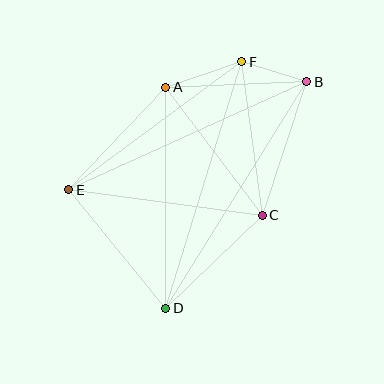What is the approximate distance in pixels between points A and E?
The distance between A and E is approximately 141 pixels.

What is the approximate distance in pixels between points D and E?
The distance between D and E is approximately 153 pixels.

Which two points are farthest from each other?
Points B and D are farthest from each other.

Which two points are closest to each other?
Points B and F are closest to each other.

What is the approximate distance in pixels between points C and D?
The distance between C and D is approximately 134 pixels.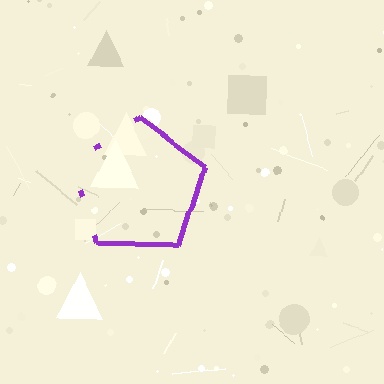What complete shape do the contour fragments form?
The contour fragments form a pentagon.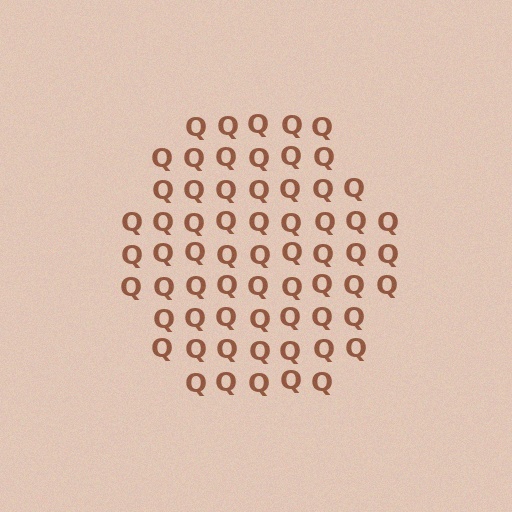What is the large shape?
The large shape is a hexagon.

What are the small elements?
The small elements are letter Q's.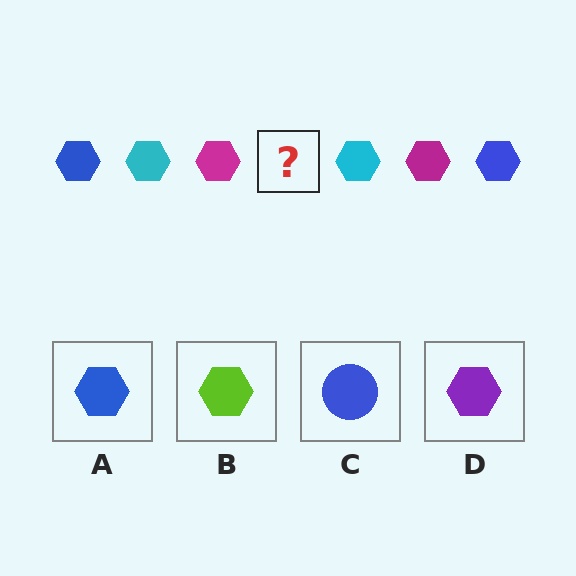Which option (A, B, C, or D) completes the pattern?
A.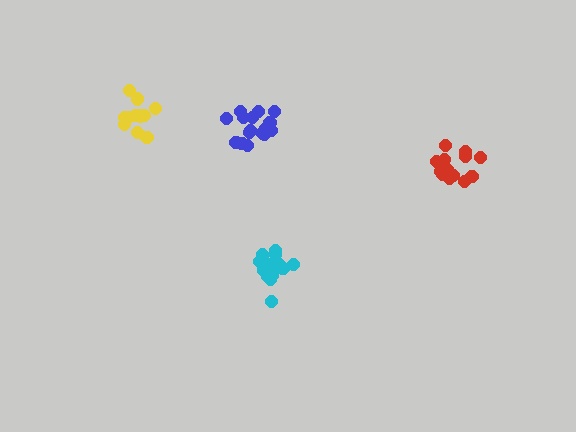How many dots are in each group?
Group 1: 17 dots, Group 2: 15 dots, Group 3: 19 dots, Group 4: 13 dots (64 total).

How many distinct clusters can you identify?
There are 4 distinct clusters.